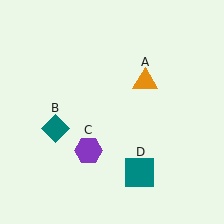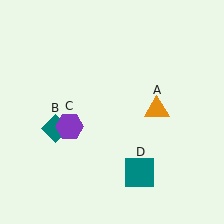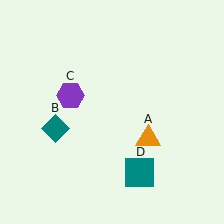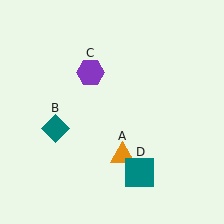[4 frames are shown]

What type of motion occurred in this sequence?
The orange triangle (object A), purple hexagon (object C) rotated clockwise around the center of the scene.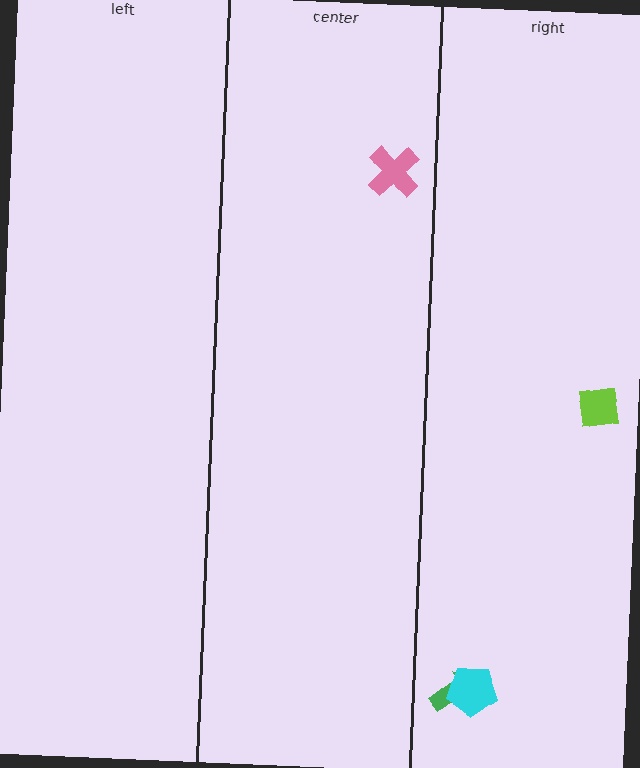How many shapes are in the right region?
3.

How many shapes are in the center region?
1.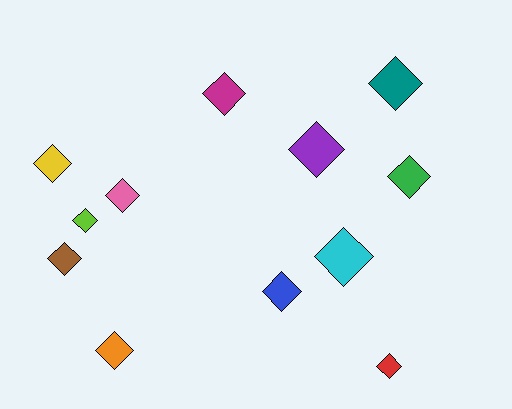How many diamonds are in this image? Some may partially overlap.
There are 12 diamonds.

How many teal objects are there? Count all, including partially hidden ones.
There is 1 teal object.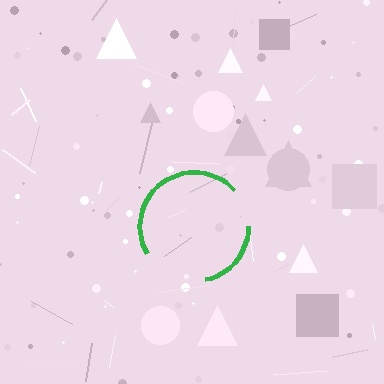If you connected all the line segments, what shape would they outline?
They would outline a circle.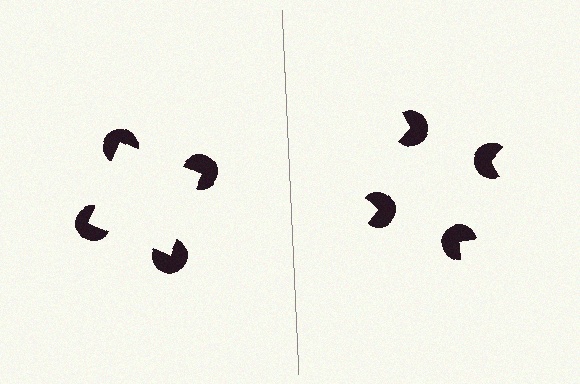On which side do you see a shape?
An illusory square appears on the left side. On the right side the wedge cuts are rotated, so no coherent shape forms.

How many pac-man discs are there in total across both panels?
8 — 4 on each side.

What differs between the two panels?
The pac-man discs are positioned identically on both sides; only the wedge orientations differ. On the left they align to a square; on the right they are misaligned.